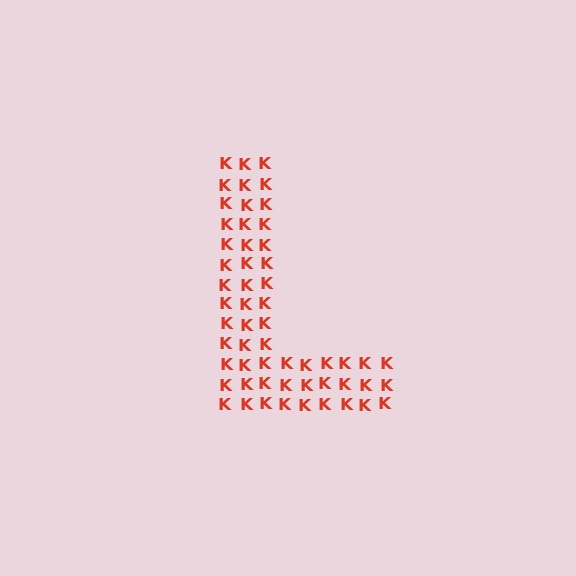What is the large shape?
The large shape is the letter L.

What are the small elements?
The small elements are letter K's.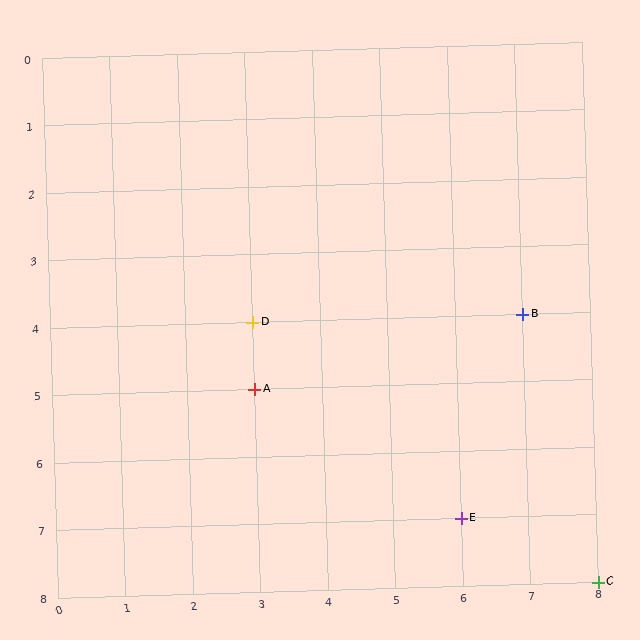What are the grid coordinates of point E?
Point E is at grid coordinates (6, 7).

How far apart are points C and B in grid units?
Points C and B are 1 column and 4 rows apart (about 4.1 grid units diagonally).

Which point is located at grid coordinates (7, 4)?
Point B is at (7, 4).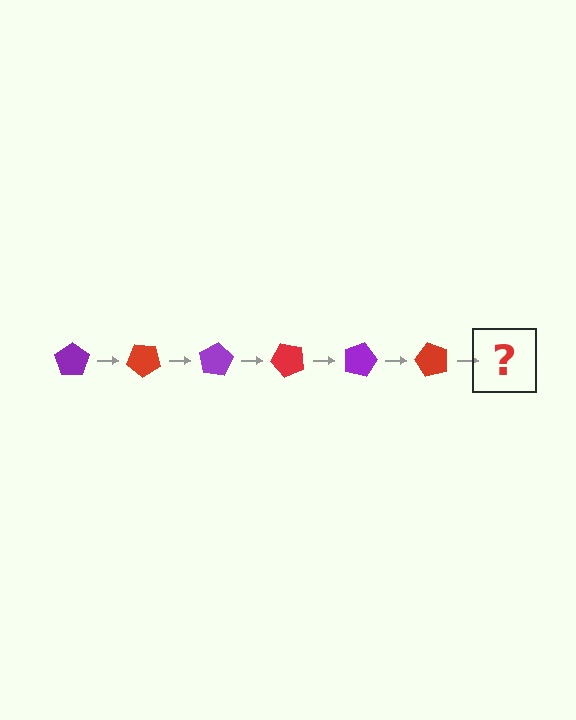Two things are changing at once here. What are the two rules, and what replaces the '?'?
The two rules are that it rotates 40 degrees each step and the color cycles through purple and red. The '?' should be a purple pentagon, rotated 240 degrees from the start.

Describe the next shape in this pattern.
It should be a purple pentagon, rotated 240 degrees from the start.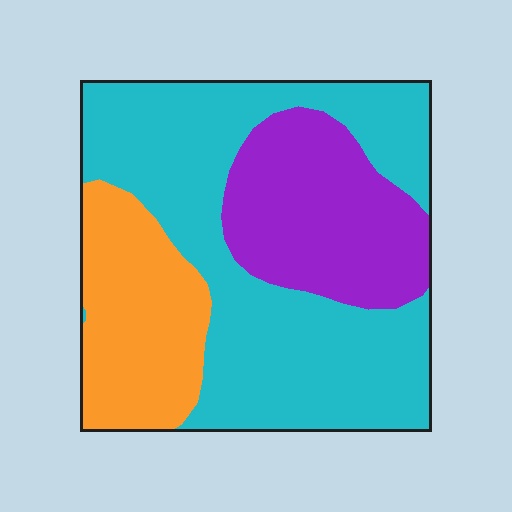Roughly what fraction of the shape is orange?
Orange covers about 20% of the shape.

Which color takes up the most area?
Cyan, at roughly 55%.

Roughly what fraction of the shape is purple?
Purple takes up less than a quarter of the shape.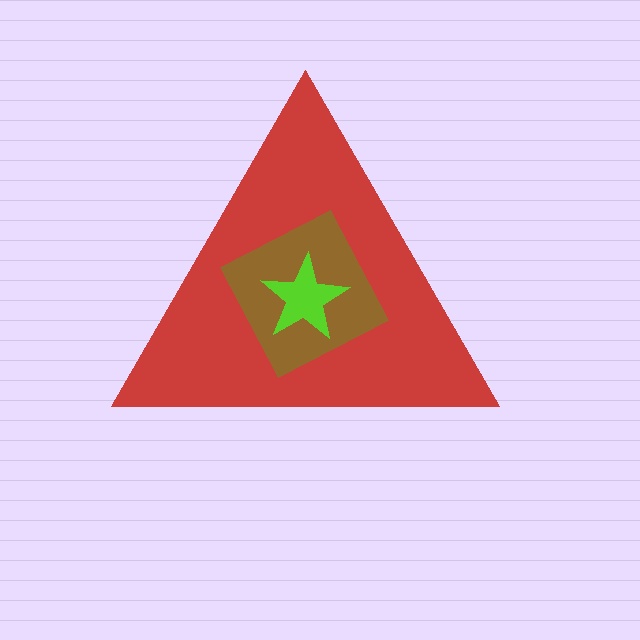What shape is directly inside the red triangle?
The brown square.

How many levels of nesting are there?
3.